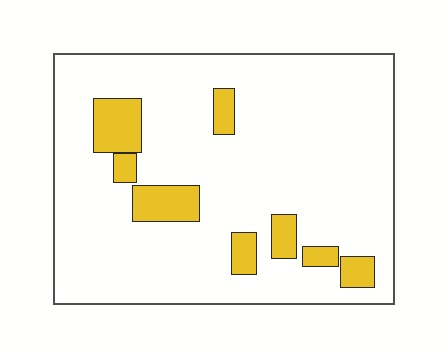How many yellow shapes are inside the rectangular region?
8.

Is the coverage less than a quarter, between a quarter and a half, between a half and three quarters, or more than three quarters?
Less than a quarter.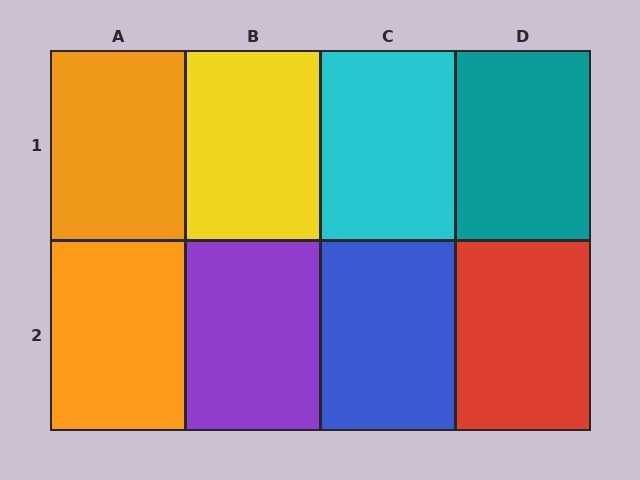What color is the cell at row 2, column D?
Red.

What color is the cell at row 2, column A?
Orange.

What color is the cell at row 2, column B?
Purple.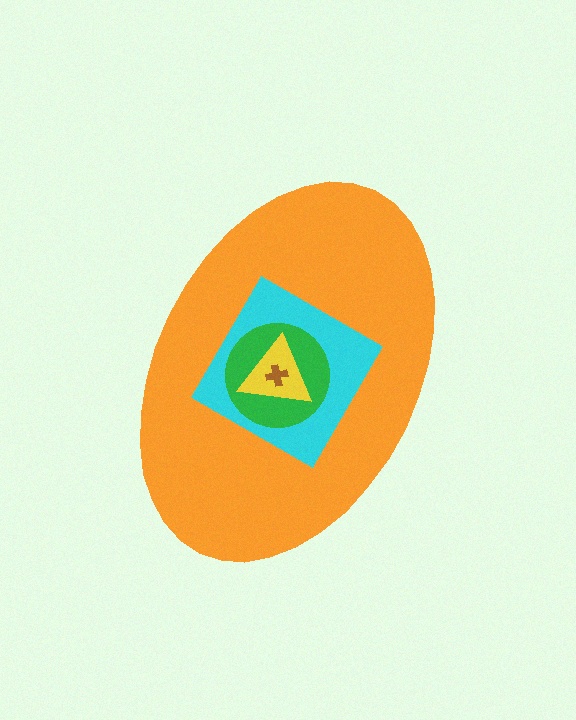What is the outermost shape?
The orange ellipse.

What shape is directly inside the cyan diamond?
The green circle.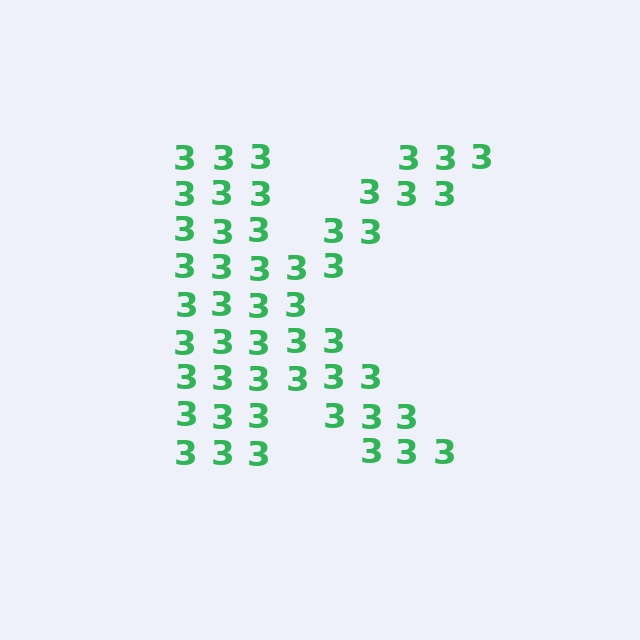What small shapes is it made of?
It is made of small digit 3's.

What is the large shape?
The large shape is the letter K.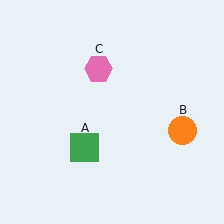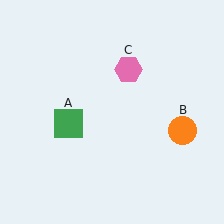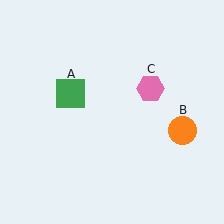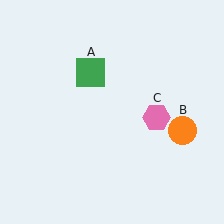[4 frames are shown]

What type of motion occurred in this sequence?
The green square (object A), pink hexagon (object C) rotated clockwise around the center of the scene.